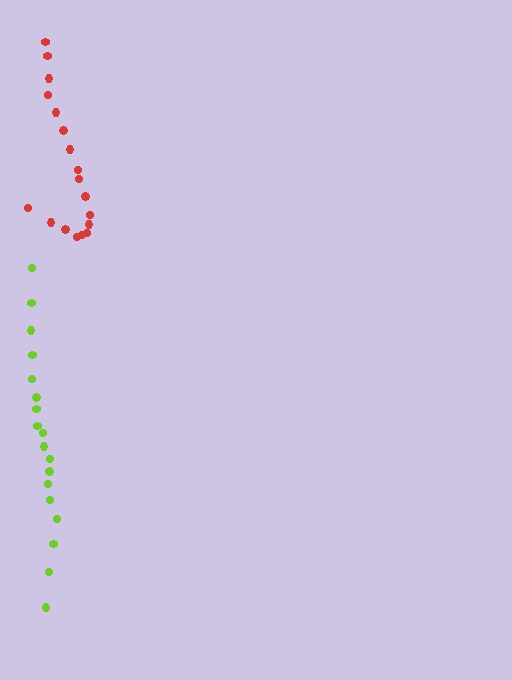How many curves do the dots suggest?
There are 2 distinct paths.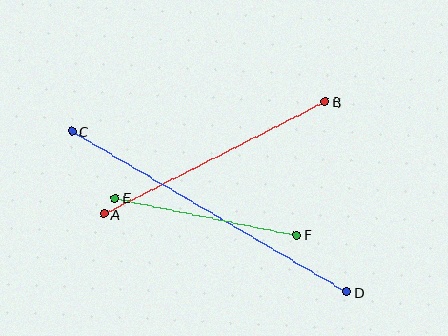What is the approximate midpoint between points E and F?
The midpoint is at approximately (206, 216) pixels.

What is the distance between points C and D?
The distance is approximately 318 pixels.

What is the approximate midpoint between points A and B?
The midpoint is at approximately (214, 158) pixels.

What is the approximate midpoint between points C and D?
The midpoint is at approximately (209, 212) pixels.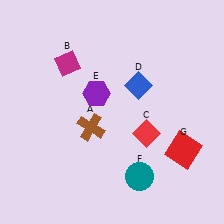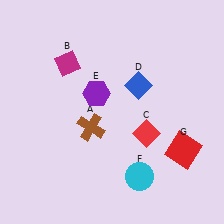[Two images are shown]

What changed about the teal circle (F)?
In Image 1, F is teal. In Image 2, it changed to cyan.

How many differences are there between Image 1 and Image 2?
There is 1 difference between the two images.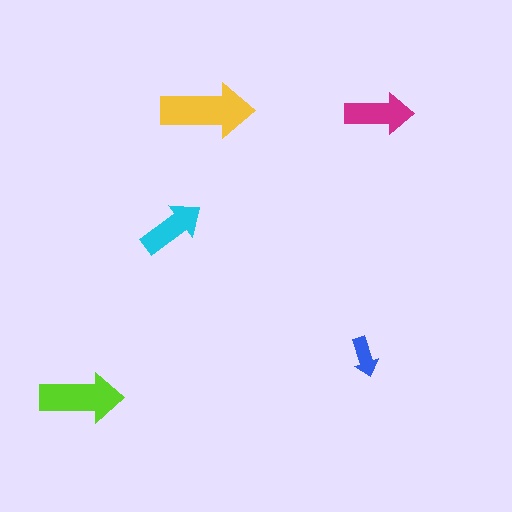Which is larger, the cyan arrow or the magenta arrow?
The magenta one.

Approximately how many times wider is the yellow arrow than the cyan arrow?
About 1.5 times wider.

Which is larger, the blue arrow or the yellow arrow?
The yellow one.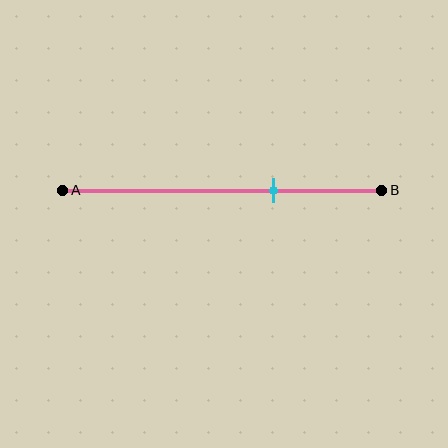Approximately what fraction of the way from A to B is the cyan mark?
The cyan mark is approximately 65% of the way from A to B.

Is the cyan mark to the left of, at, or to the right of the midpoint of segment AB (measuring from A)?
The cyan mark is to the right of the midpoint of segment AB.